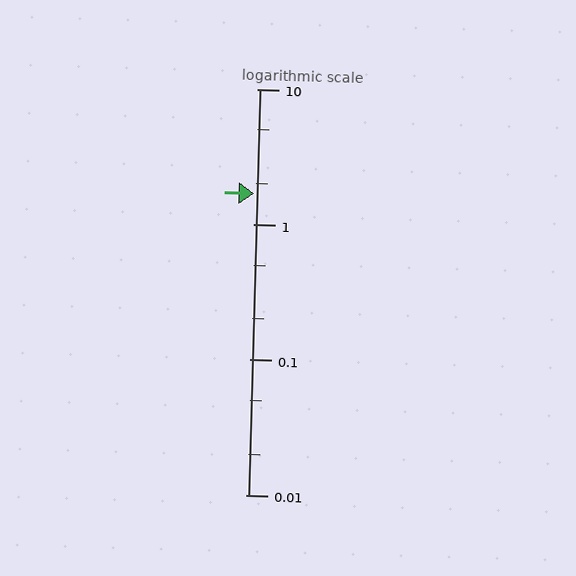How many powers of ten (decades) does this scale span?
The scale spans 3 decades, from 0.01 to 10.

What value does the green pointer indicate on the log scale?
The pointer indicates approximately 1.7.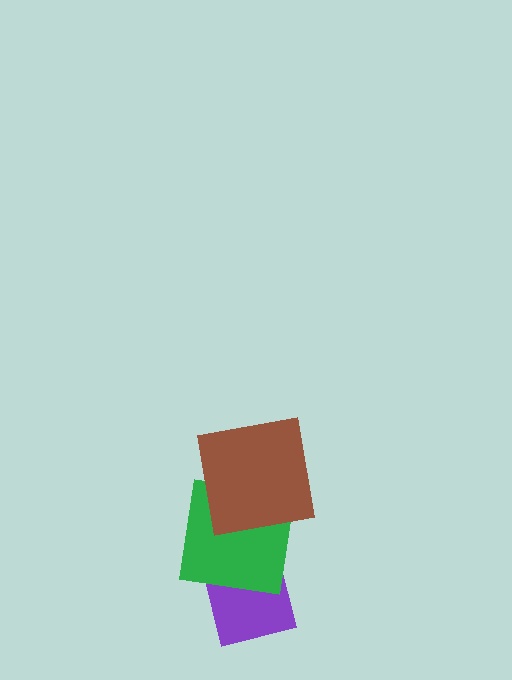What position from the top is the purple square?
The purple square is 3rd from the top.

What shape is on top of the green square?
The brown square is on top of the green square.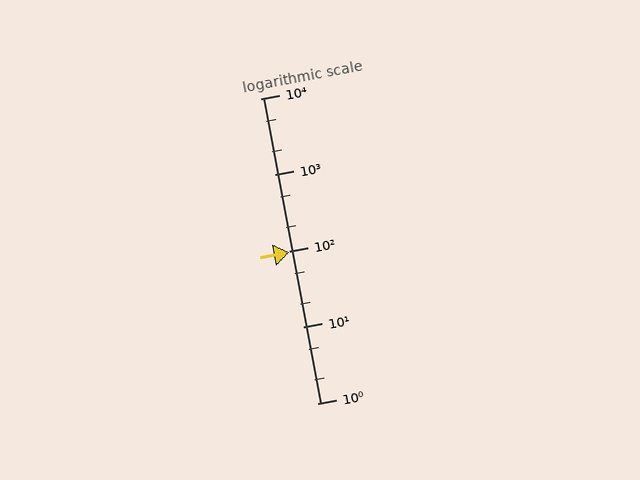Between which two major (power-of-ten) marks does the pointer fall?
The pointer is between 10 and 100.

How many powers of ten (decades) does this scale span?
The scale spans 4 decades, from 1 to 10000.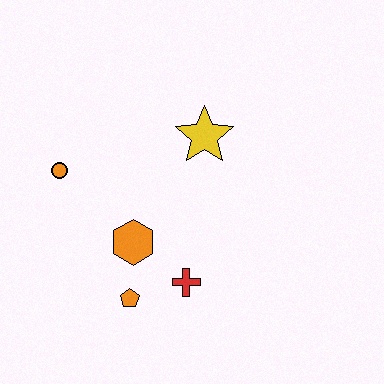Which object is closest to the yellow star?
The orange hexagon is closest to the yellow star.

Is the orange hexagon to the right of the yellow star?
No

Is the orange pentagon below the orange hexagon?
Yes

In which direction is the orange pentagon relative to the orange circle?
The orange pentagon is below the orange circle.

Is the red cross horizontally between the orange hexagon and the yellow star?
Yes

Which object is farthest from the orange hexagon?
The yellow star is farthest from the orange hexagon.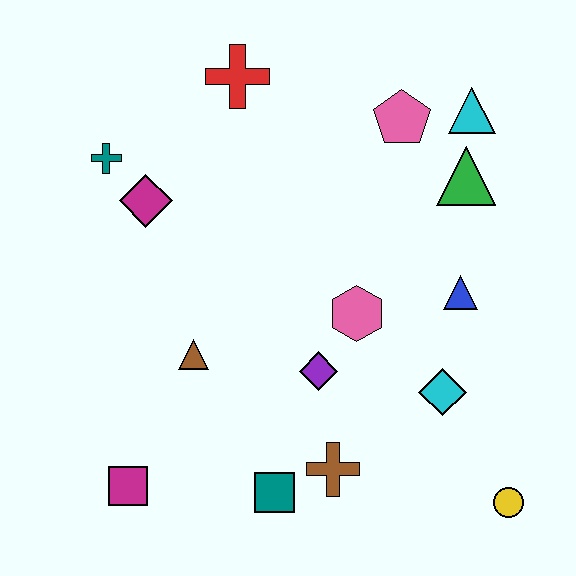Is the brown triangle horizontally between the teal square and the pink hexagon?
No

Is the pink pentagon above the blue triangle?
Yes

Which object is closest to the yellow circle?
The cyan diamond is closest to the yellow circle.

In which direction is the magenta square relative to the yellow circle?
The magenta square is to the left of the yellow circle.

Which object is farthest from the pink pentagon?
The magenta square is farthest from the pink pentagon.